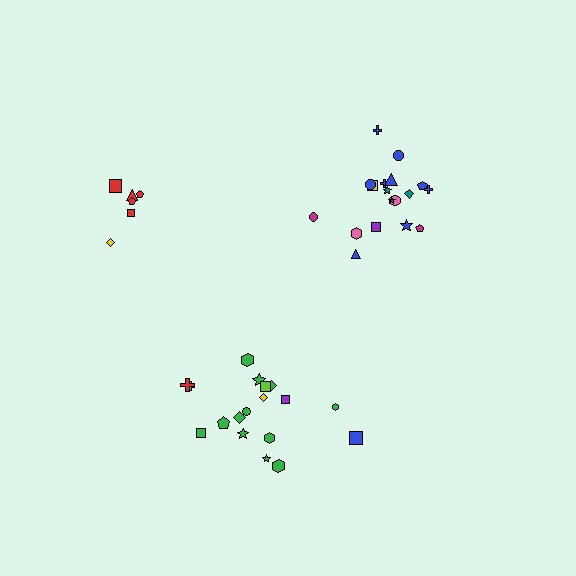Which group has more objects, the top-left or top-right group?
The top-right group.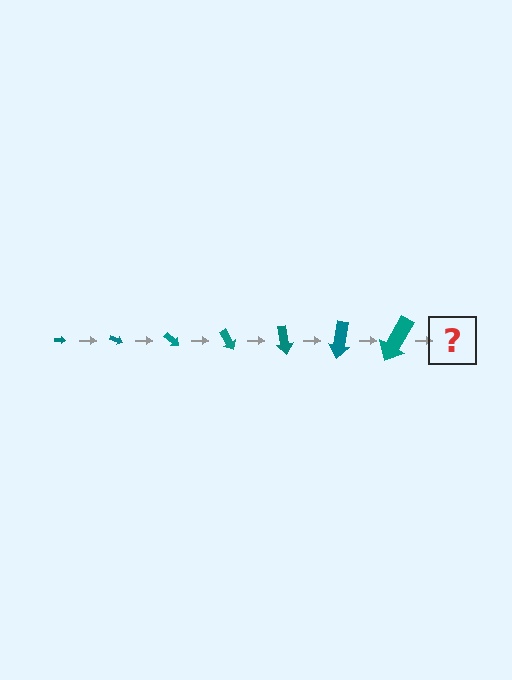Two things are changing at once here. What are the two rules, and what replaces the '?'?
The two rules are that the arrow grows larger each step and it rotates 20 degrees each step. The '?' should be an arrow, larger than the previous one and rotated 140 degrees from the start.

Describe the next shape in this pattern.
It should be an arrow, larger than the previous one and rotated 140 degrees from the start.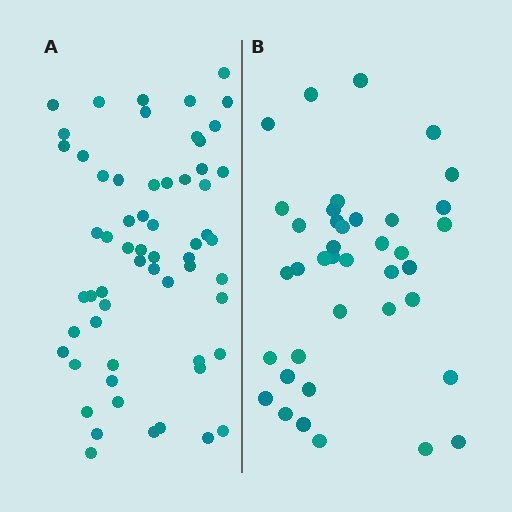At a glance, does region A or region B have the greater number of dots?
Region A (the left region) has more dots.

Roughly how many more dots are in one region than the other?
Region A has approximately 20 more dots than region B.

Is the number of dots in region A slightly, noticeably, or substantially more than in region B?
Region A has substantially more. The ratio is roughly 1.5 to 1.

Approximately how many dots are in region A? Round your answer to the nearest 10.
About 60 dots.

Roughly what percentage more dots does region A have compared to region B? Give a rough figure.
About 55% more.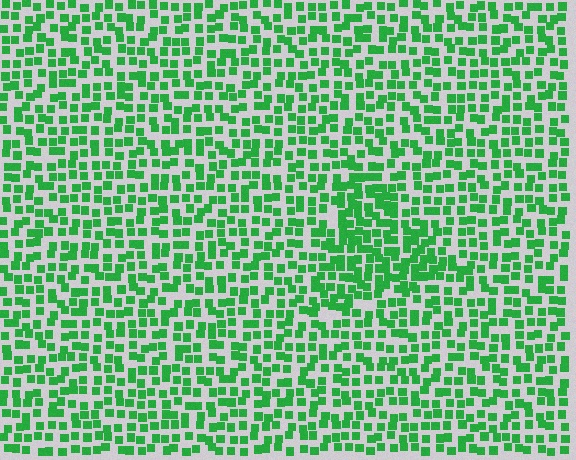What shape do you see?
I see a triangle.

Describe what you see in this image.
The image contains small green elements arranged at two different densities. A triangle-shaped region is visible where the elements are more densely packed than the surrounding area.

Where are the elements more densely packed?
The elements are more densely packed inside the triangle boundary.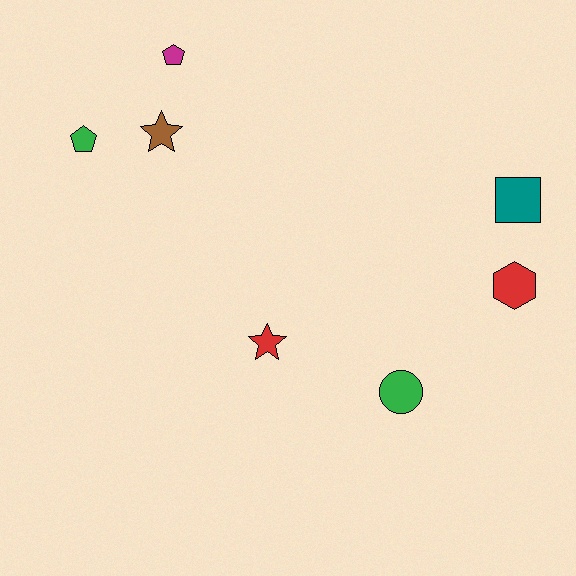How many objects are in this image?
There are 7 objects.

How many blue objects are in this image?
There are no blue objects.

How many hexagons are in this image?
There is 1 hexagon.